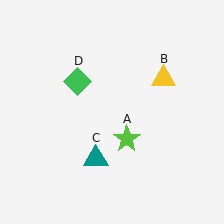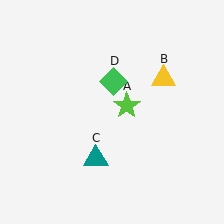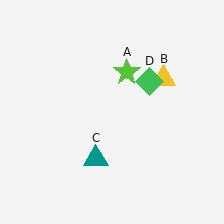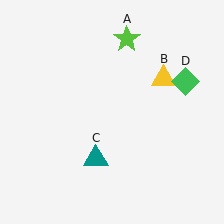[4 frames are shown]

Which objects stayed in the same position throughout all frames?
Yellow triangle (object B) and teal triangle (object C) remained stationary.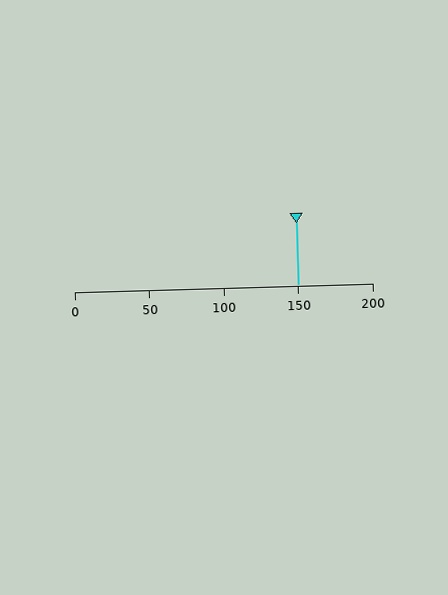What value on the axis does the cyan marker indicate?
The marker indicates approximately 150.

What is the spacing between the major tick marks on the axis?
The major ticks are spaced 50 apart.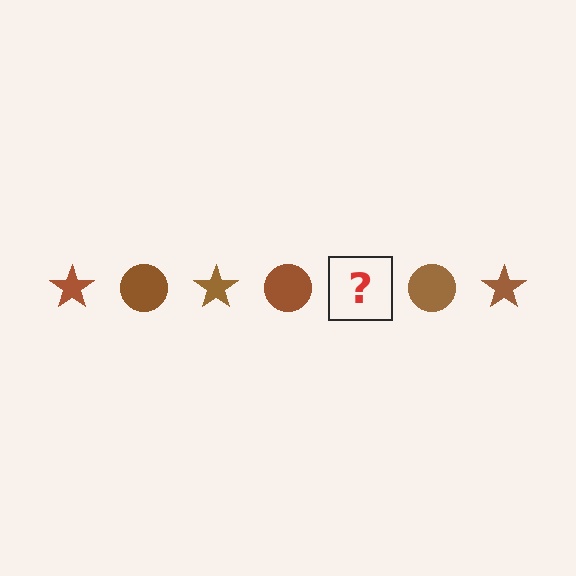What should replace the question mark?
The question mark should be replaced with a brown star.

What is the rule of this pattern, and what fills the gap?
The rule is that the pattern cycles through star, circle shapes in brown. The gap should be filled with a brown star.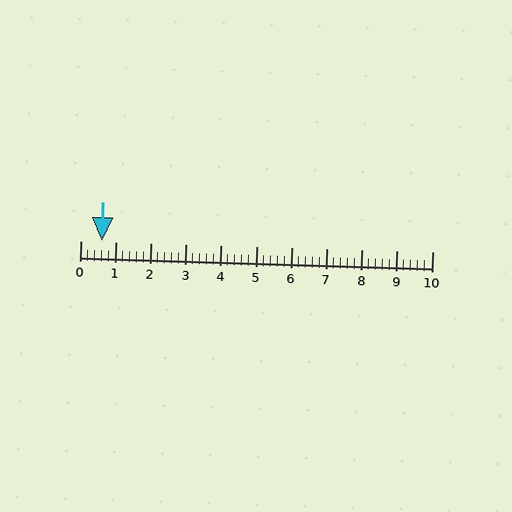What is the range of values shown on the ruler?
The ruler shows values from 0 to 10.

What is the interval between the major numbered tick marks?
The major tick marks are spaced 1 units apart.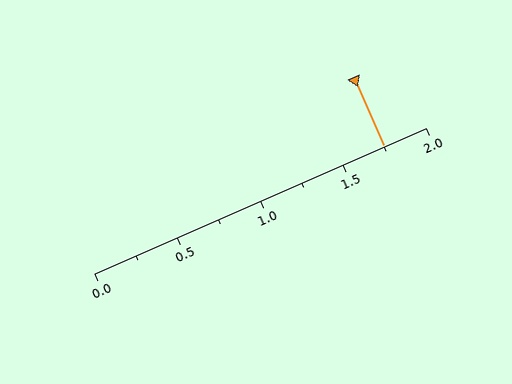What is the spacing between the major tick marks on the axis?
The major ticks are spaced 0.5 apart.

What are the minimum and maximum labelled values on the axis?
The axis runs from 0.0 to 2.0.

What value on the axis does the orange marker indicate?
The marker indicates approximately 1.75.